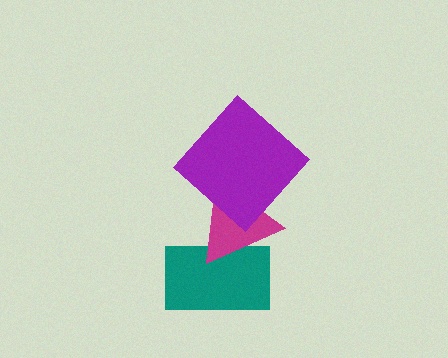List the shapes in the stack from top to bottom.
From top to bottom: the purple diamond, the magenta triangle, the teal rectangle.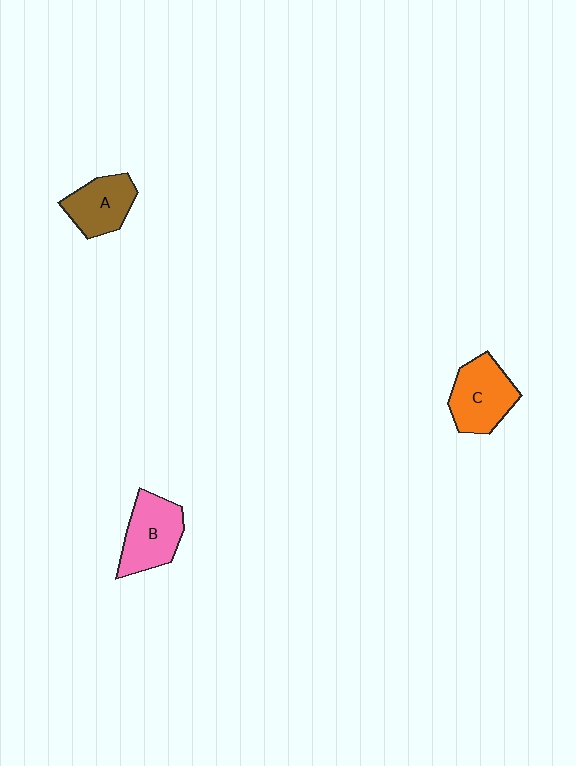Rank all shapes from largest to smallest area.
From largest to smallest: C (orange), B (pink), A (brown).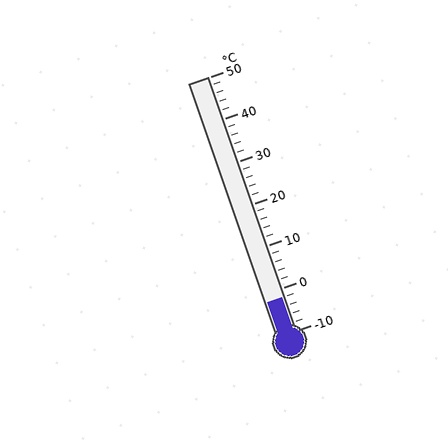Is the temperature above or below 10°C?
The temperature is below 10°C.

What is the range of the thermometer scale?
The thermometer scale ranges from -10°C to 50°C.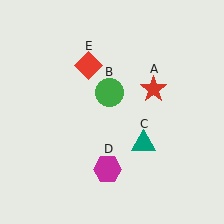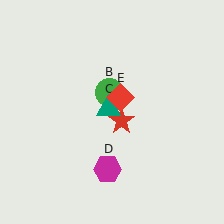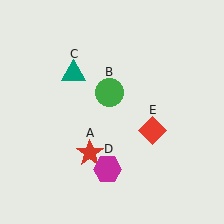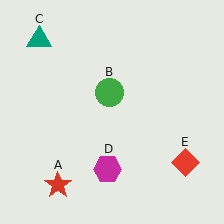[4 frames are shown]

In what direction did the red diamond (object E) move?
The red diamond (object E) moved down and to the right.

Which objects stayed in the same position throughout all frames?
Green circle (object B) and magenta hexagon (object D) remained stationary.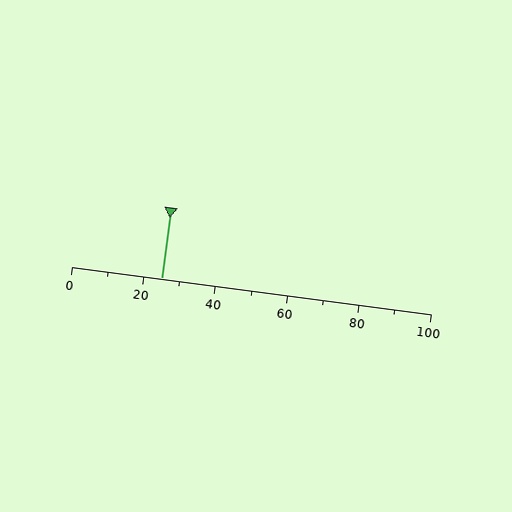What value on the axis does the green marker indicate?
The marker indicates approximately 25.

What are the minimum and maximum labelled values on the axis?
The axis runs from 0 to 100.